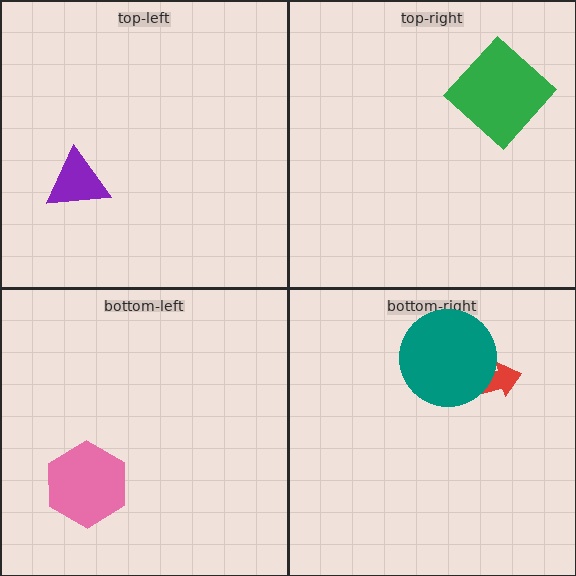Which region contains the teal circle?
The bottom-right region.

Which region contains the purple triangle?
The top-left region.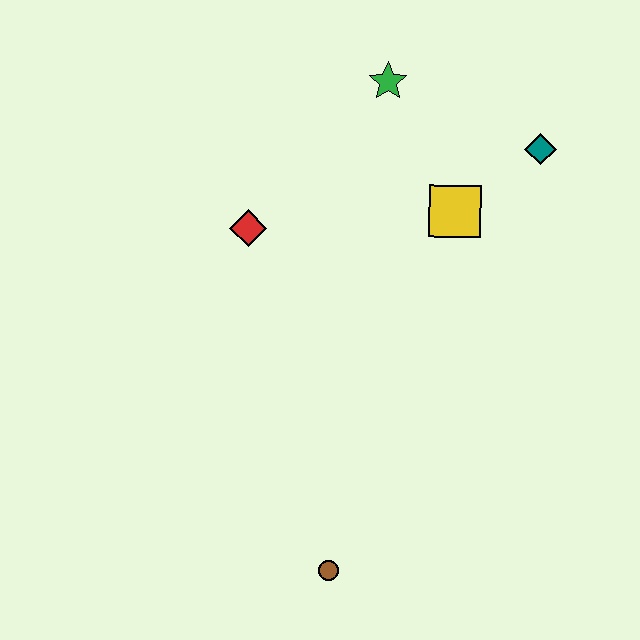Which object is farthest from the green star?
The brown circle is farthest from the green star.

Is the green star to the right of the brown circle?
Yes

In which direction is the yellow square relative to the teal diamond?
The yellow square is to the left of the teal diamond.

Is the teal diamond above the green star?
No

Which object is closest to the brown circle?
The red diamond is closest to the brown circle.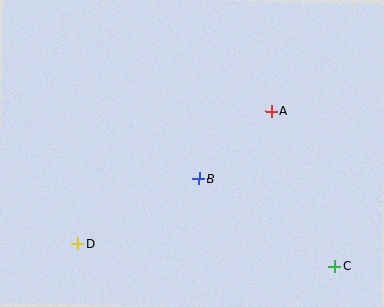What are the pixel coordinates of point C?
Point C is at (334, 266).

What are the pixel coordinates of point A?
Point A is at (271, 111).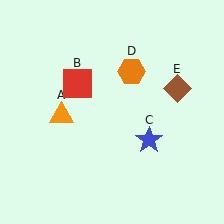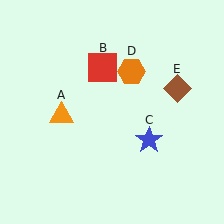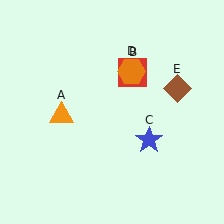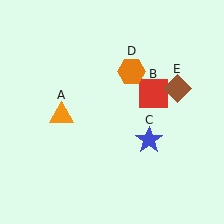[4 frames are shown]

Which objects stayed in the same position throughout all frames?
Orange triangle (object A) and blue star (object C) and orange hexagon (object D) and brown diamond (object E) remained stationary.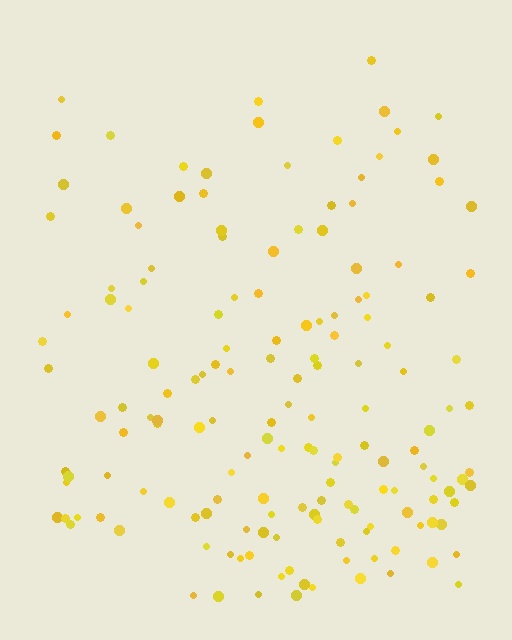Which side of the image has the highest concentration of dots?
The bottom.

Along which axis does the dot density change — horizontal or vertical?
Vertical.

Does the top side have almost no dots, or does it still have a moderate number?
Still a moderate number, just noticeably fewer than the bottom.